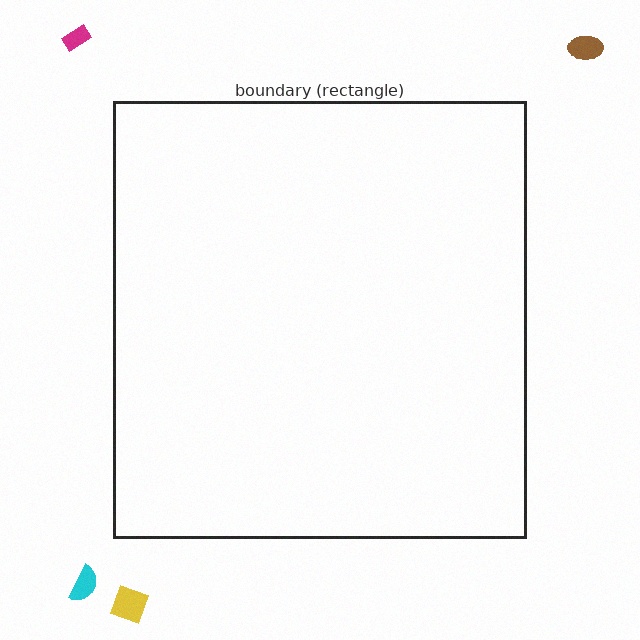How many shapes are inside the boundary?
0 inside, 4 outside.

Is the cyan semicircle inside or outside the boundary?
Outside.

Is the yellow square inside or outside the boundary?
Outside.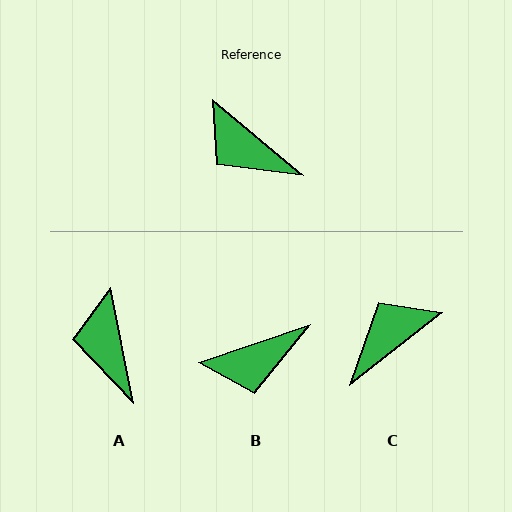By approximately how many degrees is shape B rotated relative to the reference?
Approximately 58 degrees counter-clockwise.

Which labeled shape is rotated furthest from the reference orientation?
C, about 102 degrees away.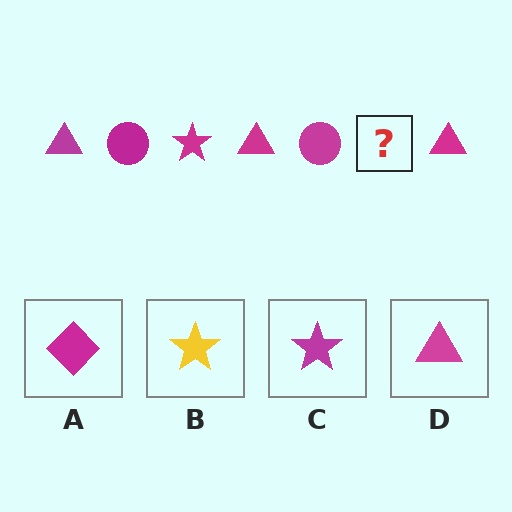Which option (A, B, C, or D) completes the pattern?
C.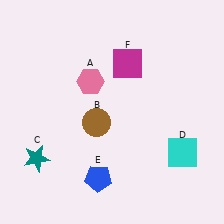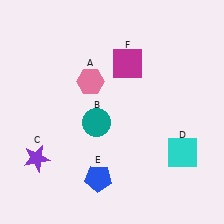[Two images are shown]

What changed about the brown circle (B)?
In Image 1, B is brown. In Image 2, it changed to teal.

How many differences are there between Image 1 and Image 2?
There are 2 differences between the two images.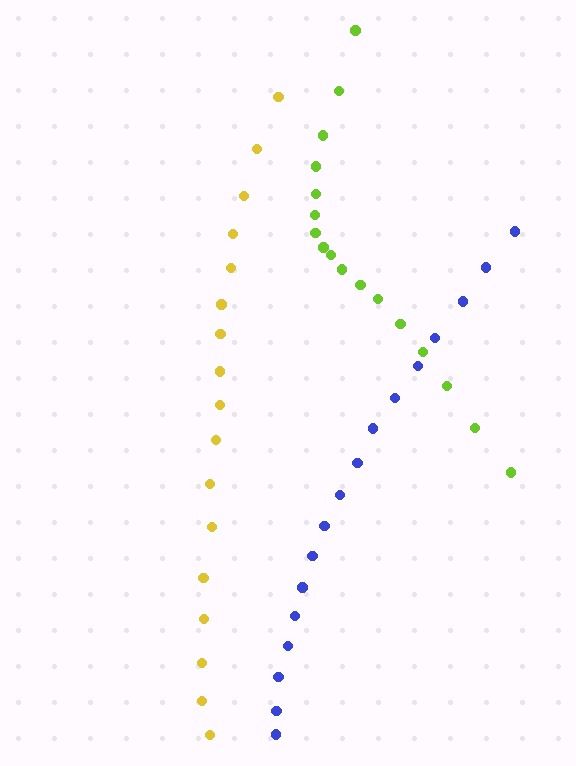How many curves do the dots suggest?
There are 3 distinct paths.